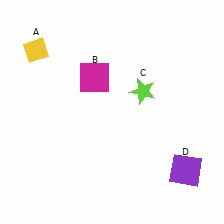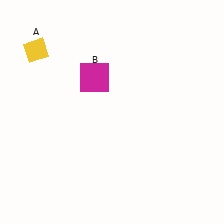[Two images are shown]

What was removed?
The lime star (C), the purple square (D) were removed in Image 2.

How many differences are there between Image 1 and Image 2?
There are 2 differences between the two images.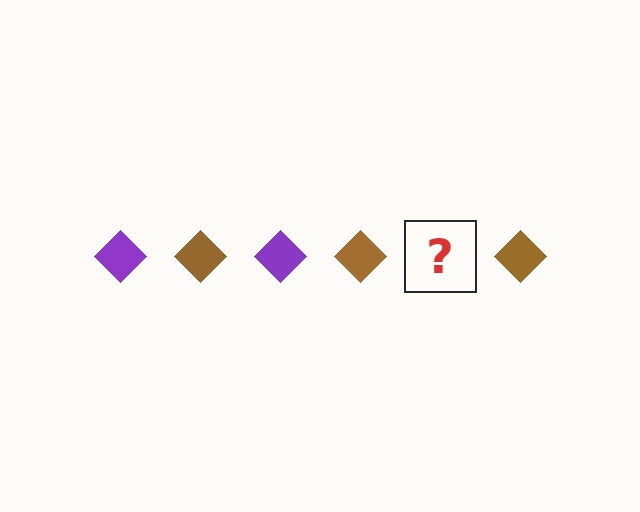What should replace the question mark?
The question mark should be replaced with a purple diamond.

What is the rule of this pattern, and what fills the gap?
The rule is that the pattern cycles through purple, brown diamonds. The gap should be filled with a purple diamond.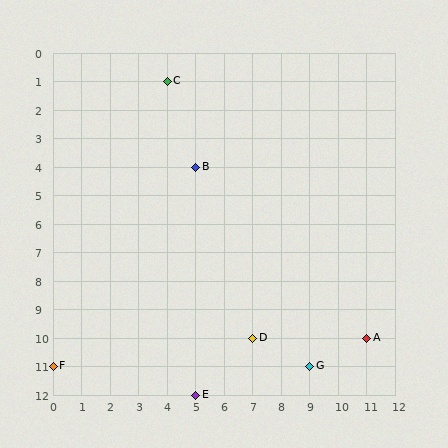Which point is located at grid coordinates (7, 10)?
Point D is at (7, 10).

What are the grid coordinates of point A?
Point A is at grid coordinates (11, 10).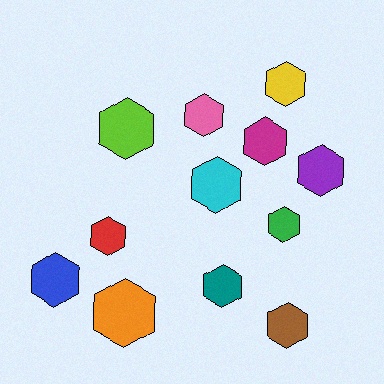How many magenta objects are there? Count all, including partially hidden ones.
There is 1 magenta object.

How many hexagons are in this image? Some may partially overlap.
There are 12 hexagons.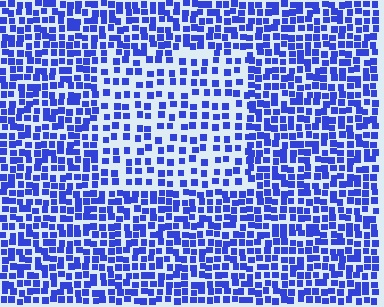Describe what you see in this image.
The image contains small blue elements arranged at two different densities. A rectangle-shaped region is visible where the elements are less densely packed than the surrounding area.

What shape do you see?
I see a rectangle.